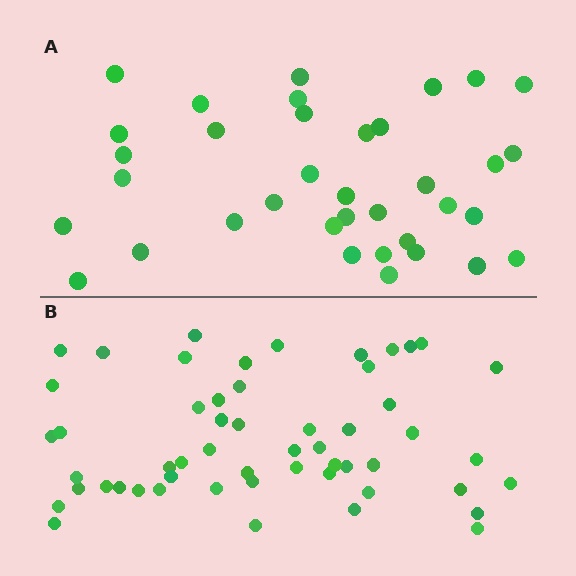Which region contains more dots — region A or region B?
Region B (the bottom region) has more dots.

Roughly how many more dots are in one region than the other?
Region B has approximately 20 more dots than region A.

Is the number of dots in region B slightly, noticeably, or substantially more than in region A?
Region B has substantially more. The ratio is roughly 1.5 to 1.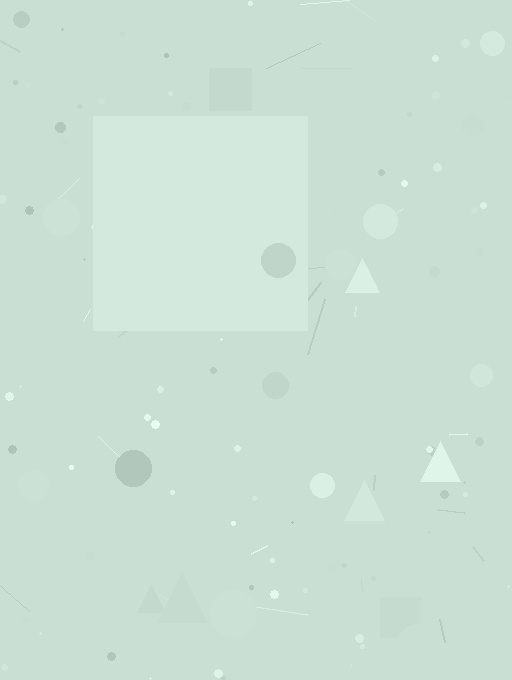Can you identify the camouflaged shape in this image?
The camouflaged shape is a square.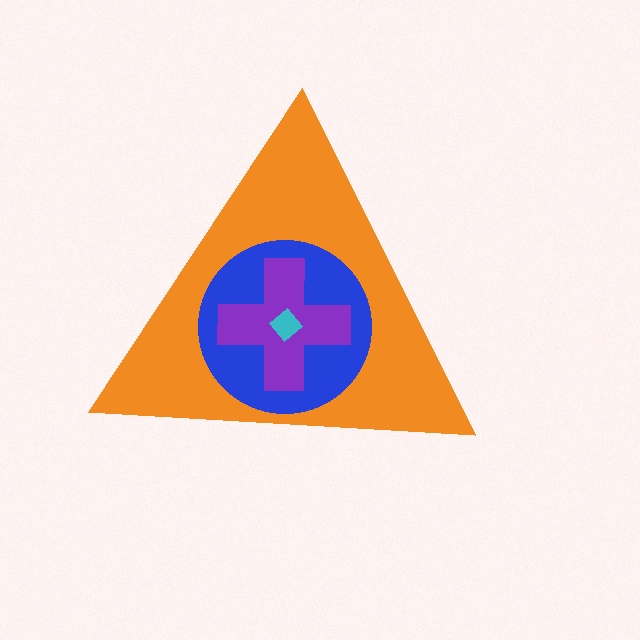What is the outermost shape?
The orange triangle.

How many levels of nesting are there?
4.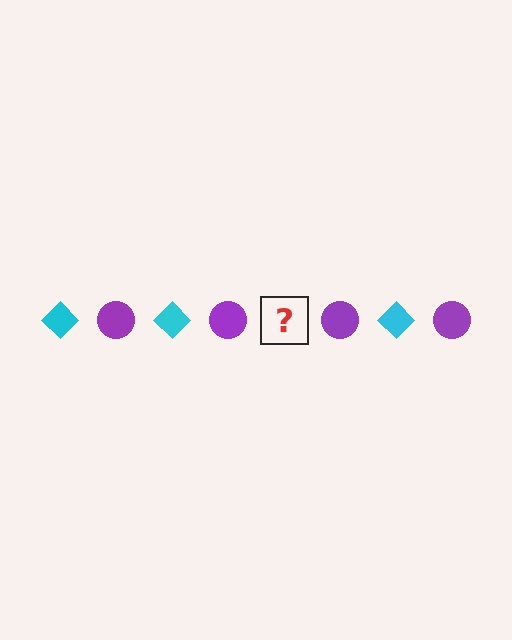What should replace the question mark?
The question mark should be replaced with a cyan diamond.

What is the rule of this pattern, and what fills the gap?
The rule is that the pattern alternates between cyan diamond and purple circle. The gap should be filled with a cyan diamond.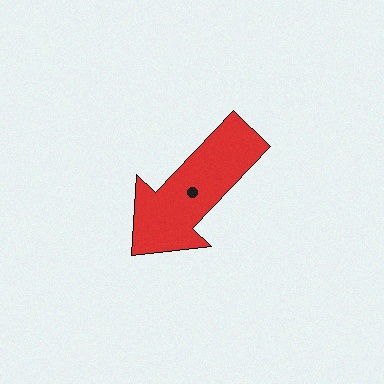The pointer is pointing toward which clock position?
Roughly 7 o'clock.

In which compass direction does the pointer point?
Southwest.